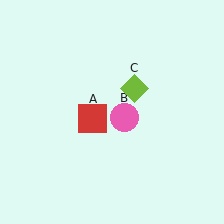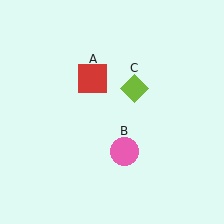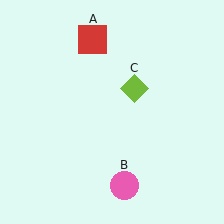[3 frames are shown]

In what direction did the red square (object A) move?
The red square (object A) moved up.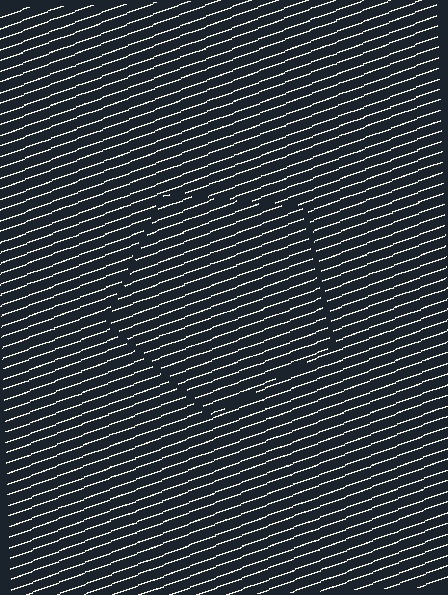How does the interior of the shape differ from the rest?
The interior of the shape contains the same grating, shifted by half a period — the contour is defined by the phase discontinuity where line-ends from the inner and outer gratings abut.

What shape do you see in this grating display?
An illusory pentagon. The interior of the shape contains the same grating, shifted by half a period — the contour is defined by the phase discontinuity where line-ends from the inner and outer gratings abut.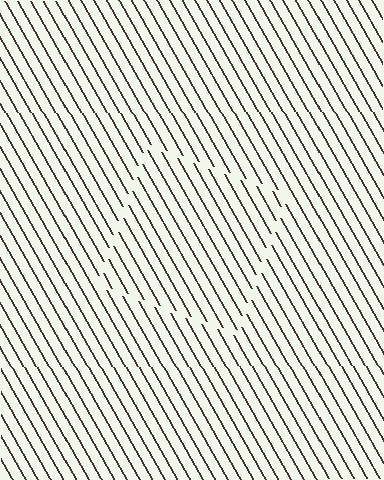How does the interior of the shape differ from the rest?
The interior of the shape contains the same grating, shifted by half a period — the contour is defined by the phase discontinuity where line-ends from the inner and outer gratings abut.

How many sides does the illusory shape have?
4 sides — the line-ends trace a square.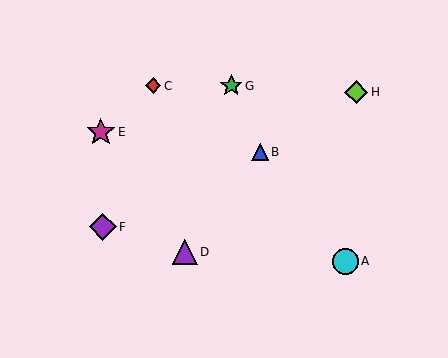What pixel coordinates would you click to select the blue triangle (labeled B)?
Click at (260, 152) to select the blue triangle B.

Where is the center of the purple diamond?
The center of the purple diamond is at (103, 227).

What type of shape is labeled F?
Shape F is a purple diamond.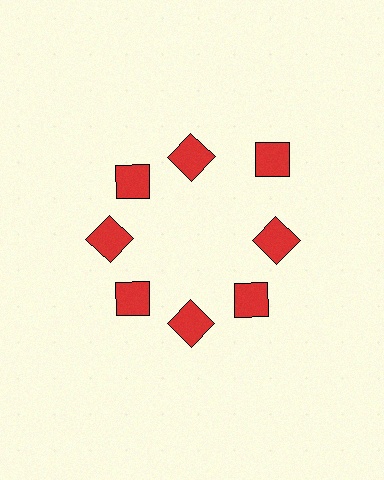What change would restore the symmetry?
The symmetry would be restored by moving it inward, back onto the ring so that all 8 diamonds sit at equal angles and equal distance from the center.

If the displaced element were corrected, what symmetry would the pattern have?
It would have 8-fold rotational symmetry — the pattern would map onto itself every 45 degrees.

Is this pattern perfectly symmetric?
No. The 8 red diamonds are arranged in a ring, but one element near the 2 o'clock position is pushed outward from the center, breaking the 8-fold rotational symmetry.